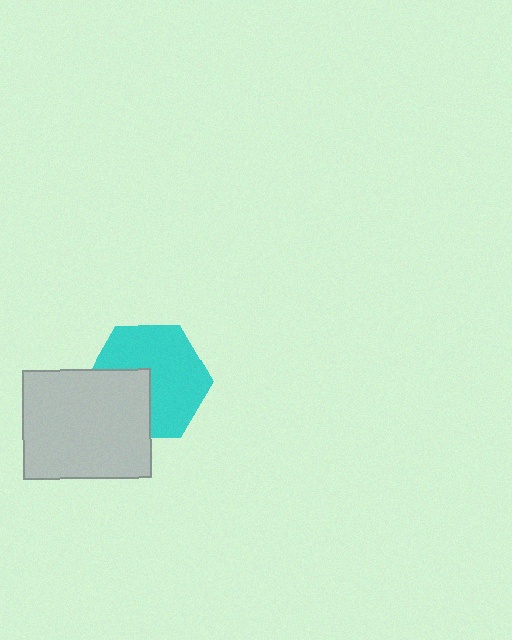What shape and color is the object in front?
The object in front is a light gray rectangle.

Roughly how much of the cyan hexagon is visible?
Most of it is visible (roughly 67%).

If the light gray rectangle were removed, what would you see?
You would see the complete cyan hexagon.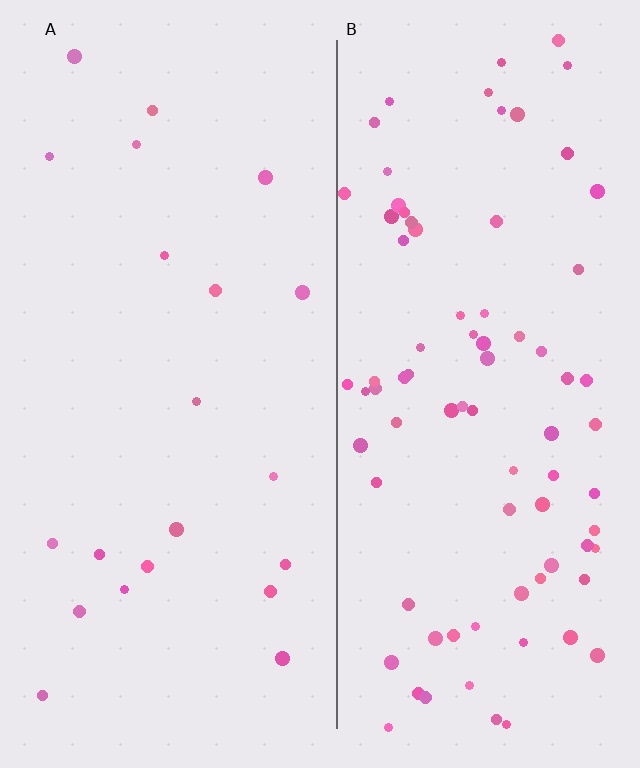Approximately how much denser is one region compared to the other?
Approximately 3.9× — region B over region A.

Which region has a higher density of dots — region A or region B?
B (the right).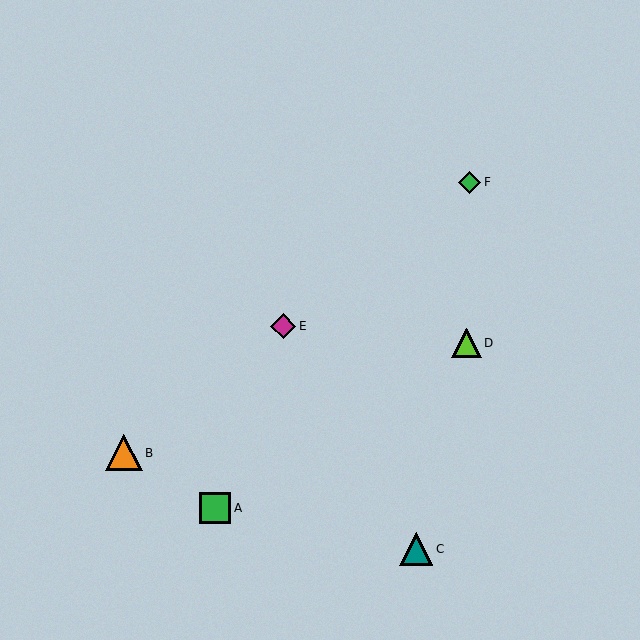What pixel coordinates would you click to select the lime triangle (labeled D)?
Click at (467, 343) to select the lime triangle D.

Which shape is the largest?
The orange triangle (labeled B) is the largest.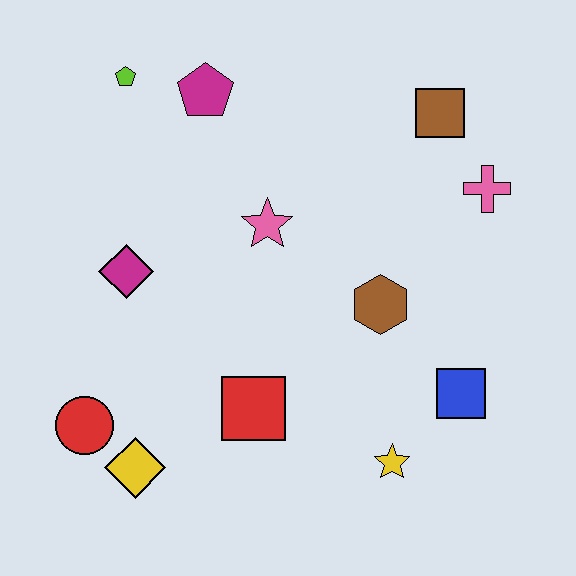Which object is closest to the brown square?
The pink cross is closest to the brown square.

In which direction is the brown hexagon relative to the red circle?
The brown hexagon is to the right of the red circle.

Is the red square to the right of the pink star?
No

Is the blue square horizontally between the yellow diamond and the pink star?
No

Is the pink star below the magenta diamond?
No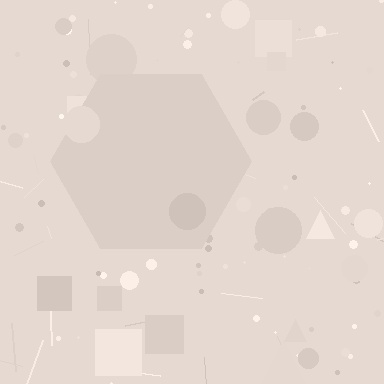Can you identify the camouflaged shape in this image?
The camouflaged shape is a hexagon.